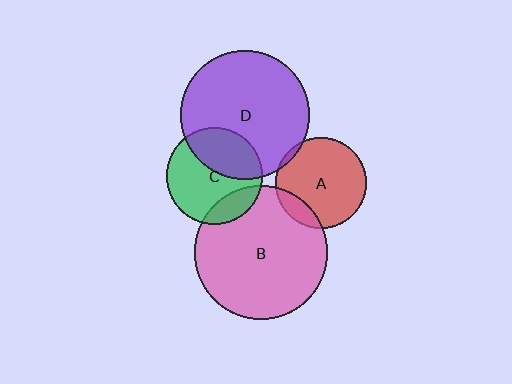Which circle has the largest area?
Circle B (pink).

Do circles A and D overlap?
Yes.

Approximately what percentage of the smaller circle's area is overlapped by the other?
Approximately 5%.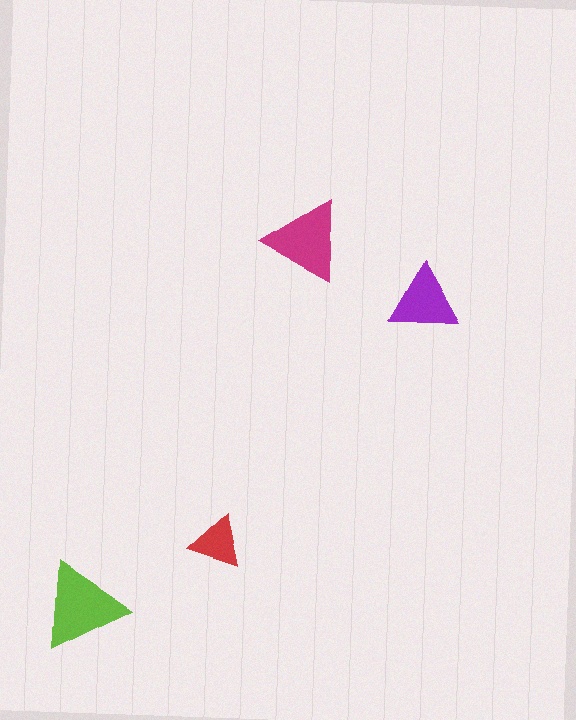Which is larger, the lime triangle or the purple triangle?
The lime one.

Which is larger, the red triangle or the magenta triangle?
The magenta one.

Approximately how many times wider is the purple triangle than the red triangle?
About 1.5 times wider.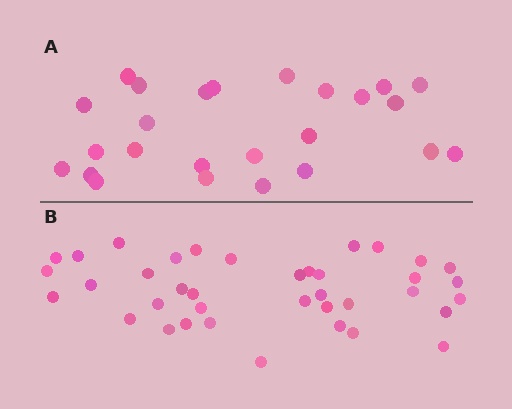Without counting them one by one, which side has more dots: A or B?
Region B (the bottom region) has more dots.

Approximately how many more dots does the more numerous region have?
Region B has approximately 15 more dots than region A.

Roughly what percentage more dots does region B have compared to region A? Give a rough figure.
About 50% more.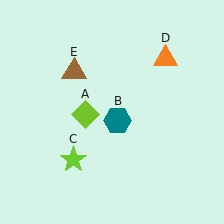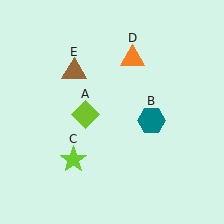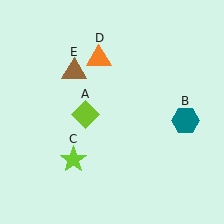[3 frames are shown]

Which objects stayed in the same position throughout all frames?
Lime diamond (object A) and lime star (object C) and brown triangle (object E) remained stationary.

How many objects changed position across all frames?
2 objects changed position: teal hexagon (object B), orange triangle (object D).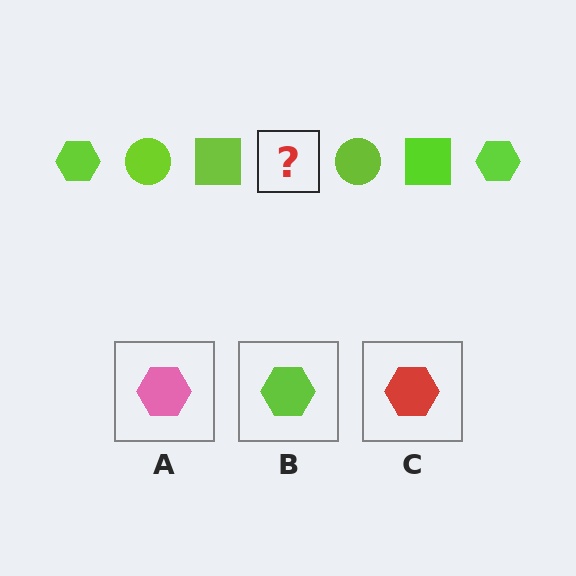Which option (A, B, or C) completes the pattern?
B.